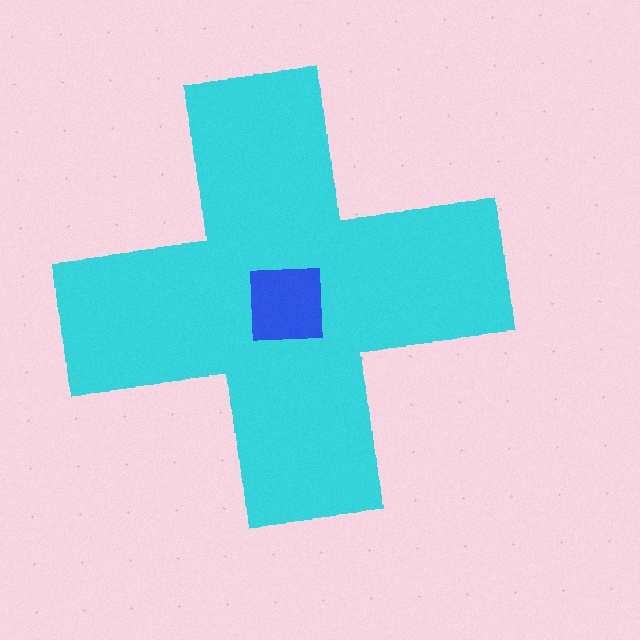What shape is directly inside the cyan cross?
The blue square.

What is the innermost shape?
The blue square.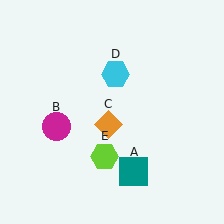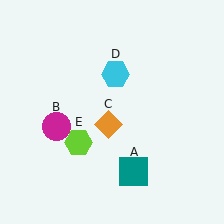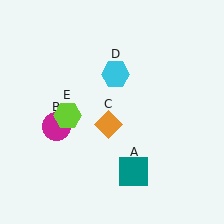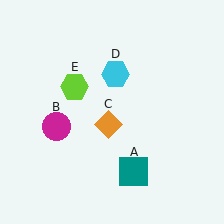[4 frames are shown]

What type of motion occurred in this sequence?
The lime hexagon (object E) rotated clockwise around the center of the scene.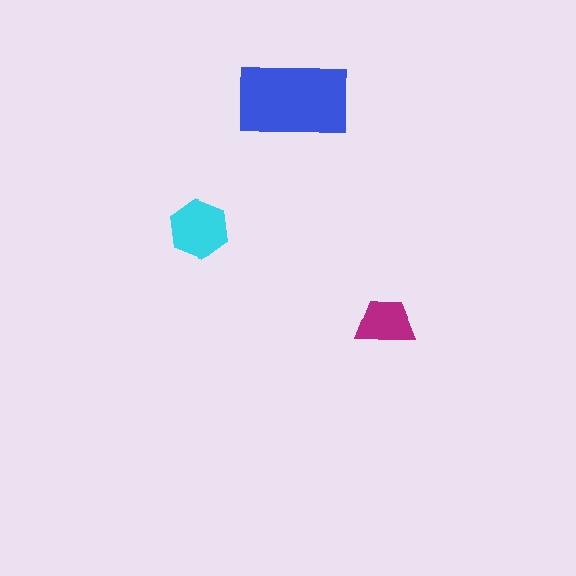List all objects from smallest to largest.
The magenta trapezoid, the cyan hexagon, the blue rectangle.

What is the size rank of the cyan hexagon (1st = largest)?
2nd.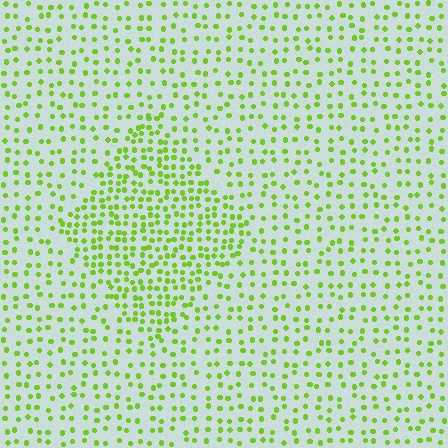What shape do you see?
I see a diamond.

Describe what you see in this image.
The image contains small lime elements arranged at two different densities. A diamond-shaped region is visible where the elements are more densely packed than the surrounding area.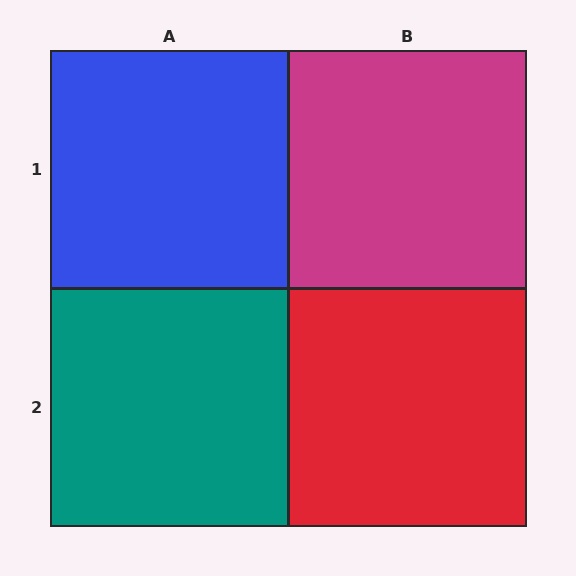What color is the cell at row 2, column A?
Teal.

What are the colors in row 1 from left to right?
Blue, magenta.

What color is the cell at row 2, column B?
Red.